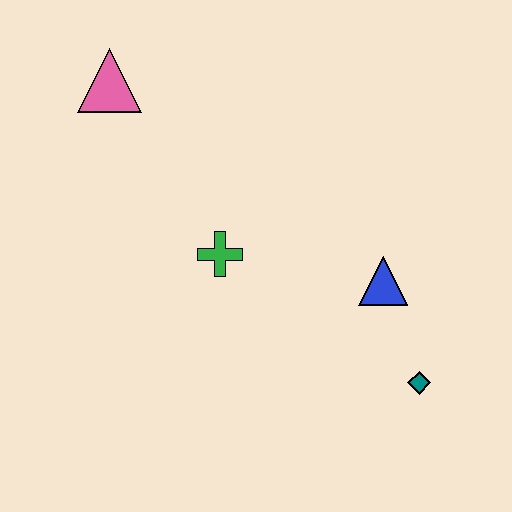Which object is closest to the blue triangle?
The teal diamond is closest to the blue triangle.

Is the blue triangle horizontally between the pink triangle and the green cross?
No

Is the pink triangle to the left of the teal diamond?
Yes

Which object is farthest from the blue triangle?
The pink triangle is farthest from the blue triangle.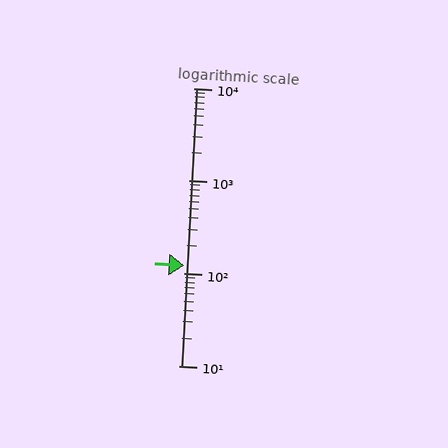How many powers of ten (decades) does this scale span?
The scale spans 3 decades, from 10 to 10000.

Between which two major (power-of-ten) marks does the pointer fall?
The pointer is between 100 and 1000.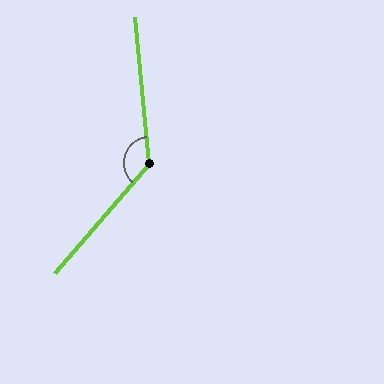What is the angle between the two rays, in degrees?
Approximately 134 degrees.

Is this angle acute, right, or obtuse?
It is obtuse.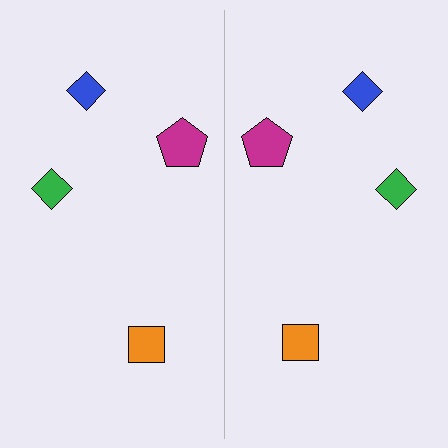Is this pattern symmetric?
Yes, this pattern has bilateral (reflection) symmetry.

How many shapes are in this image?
There are 8 shapes in this image.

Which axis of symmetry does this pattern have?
The pattern has a vertical axis of symmetry running through the center of the image.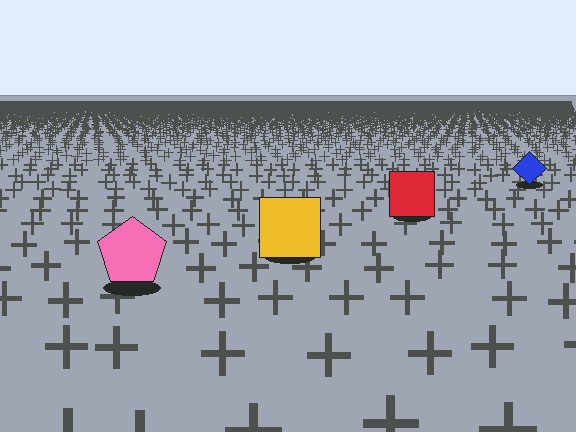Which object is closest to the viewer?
The pink pentagon is closest. The texture marks near it are larger and more spread out.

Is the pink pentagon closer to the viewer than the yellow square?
Yes. The pink pentagon is closer — you can tell from the texture gradient: the ground texture is coarser near it.